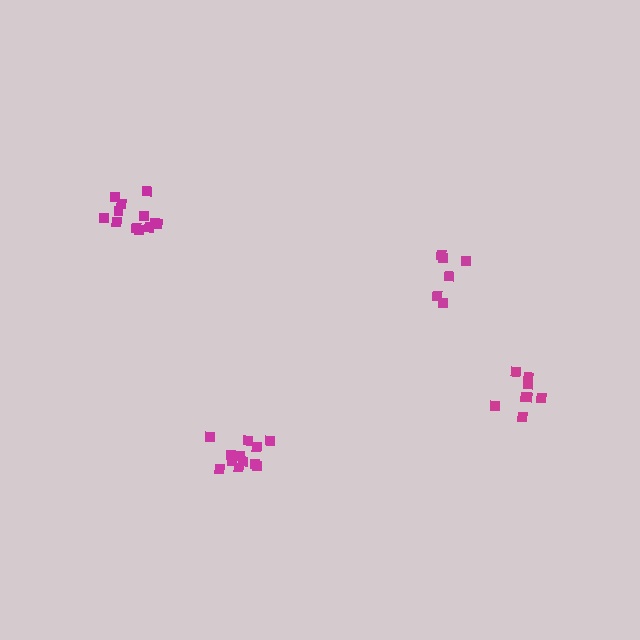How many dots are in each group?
Group 1: 12 dots, Group 2: 12 dots, Group 3: 6 dots, Group 4: 8 dots (38 total).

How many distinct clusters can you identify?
There are 4 distinct clusters.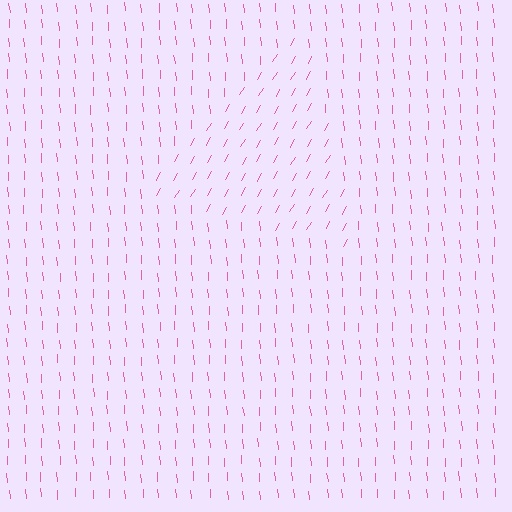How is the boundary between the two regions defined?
The boundary is defined purely by a change in line orientation (approximately 35 degrees difference). All lines are the same color and thickness.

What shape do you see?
I see a triangle.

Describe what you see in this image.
The image is filled with small pink line segments. A triangle region in the image has lines oriented differently from the surrounding lines, creating a visible texture boundary.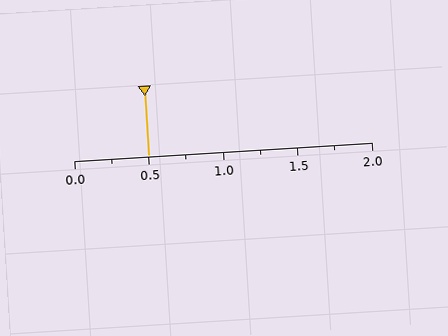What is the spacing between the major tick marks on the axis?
The major ticks are spaced 0.5 apart.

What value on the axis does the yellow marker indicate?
The marker indicates approximately 0.5.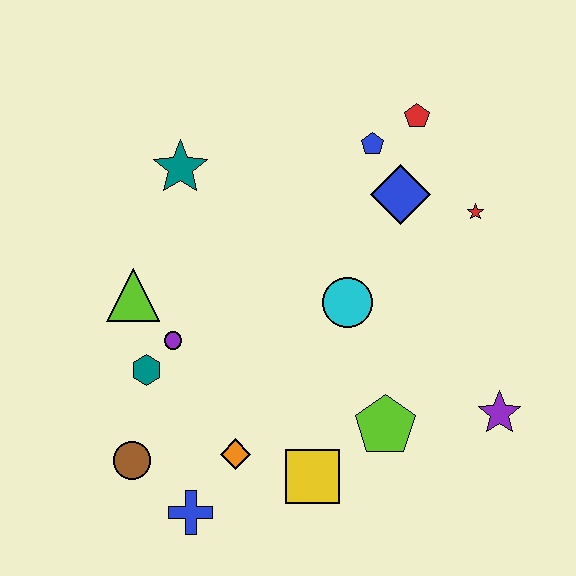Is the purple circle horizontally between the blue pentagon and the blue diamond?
No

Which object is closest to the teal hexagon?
The purple circle is closest to the teal hexagon.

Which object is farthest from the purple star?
The teal star is farthest from the purple star.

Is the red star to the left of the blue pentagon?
No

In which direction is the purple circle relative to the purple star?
The purple circle is to the left of the purple star.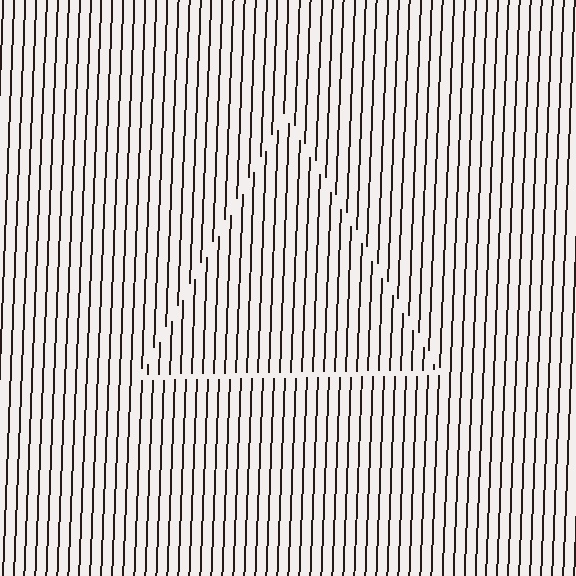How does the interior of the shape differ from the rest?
The interior of the shape contains the same grating, shifted by half a period — the contour is defined by the phase discontinuity where line-ends from the inner and outer gratings abut.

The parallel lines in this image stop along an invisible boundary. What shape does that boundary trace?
An illusory triangle. The interior of the shape contains the same grating, shifted by half a period — the contour is defined by the phase discontinuity where line-ends from the inner and outer gratings abut.